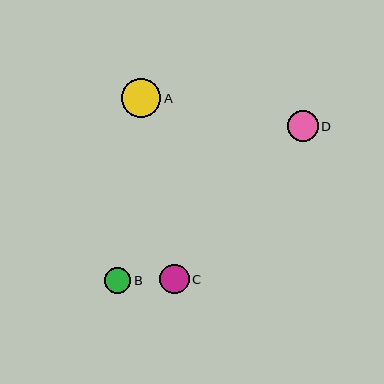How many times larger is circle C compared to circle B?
Circle C is approximately 1.1 times the size of circle B.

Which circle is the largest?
Circle A is the largest with a size of approximately 39 pixels.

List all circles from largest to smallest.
From largest to smallest: A, D, C, B.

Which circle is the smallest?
Circle B is the smallest with a size of approximately 26 pixels.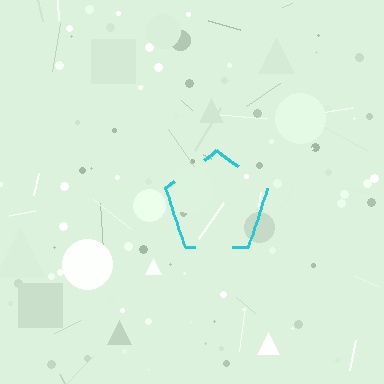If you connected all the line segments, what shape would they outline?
They would outline a pentagon.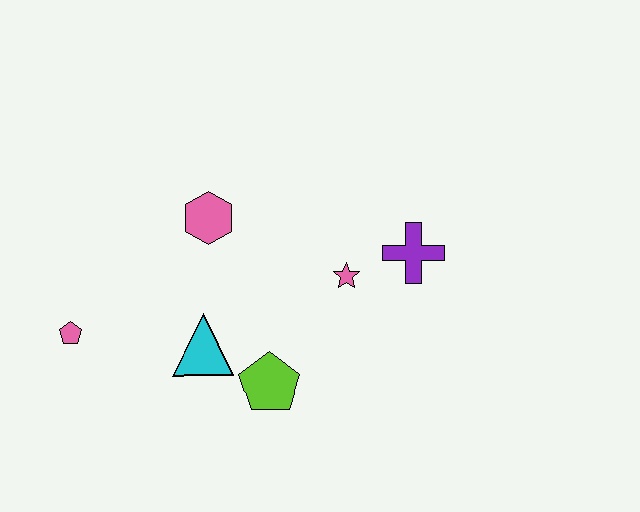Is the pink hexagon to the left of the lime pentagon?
Yes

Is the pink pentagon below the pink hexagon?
Yes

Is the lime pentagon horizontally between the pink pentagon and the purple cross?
Yes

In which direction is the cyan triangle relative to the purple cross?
The cyan triangle is to the left of the purple cross.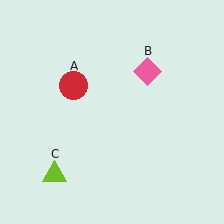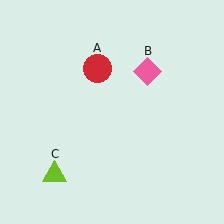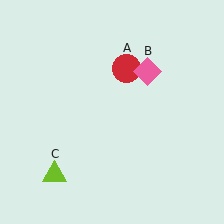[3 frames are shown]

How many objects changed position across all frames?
1 object changed position: red circle (object A).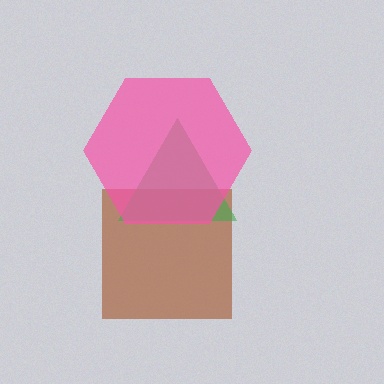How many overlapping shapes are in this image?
There are 3 overlapping shapes in the image.